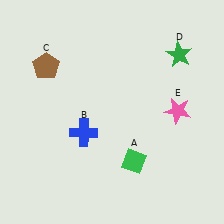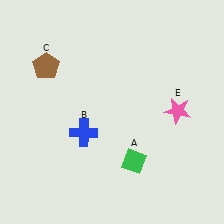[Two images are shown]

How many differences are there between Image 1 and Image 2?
There is 1 difference between the two images.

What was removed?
The green star (D) was removed in Image 2.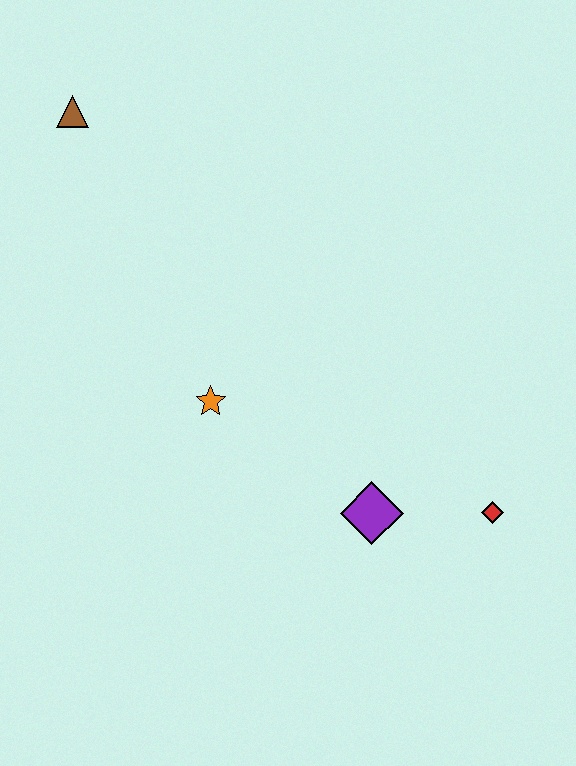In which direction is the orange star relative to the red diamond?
The orange star is to the left of the red diamond.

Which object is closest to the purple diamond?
The red diamond is closest to the purple diamond.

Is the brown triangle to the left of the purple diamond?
Yes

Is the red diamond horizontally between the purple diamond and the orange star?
No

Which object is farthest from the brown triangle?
The red diamond is farthest from the brown triangle.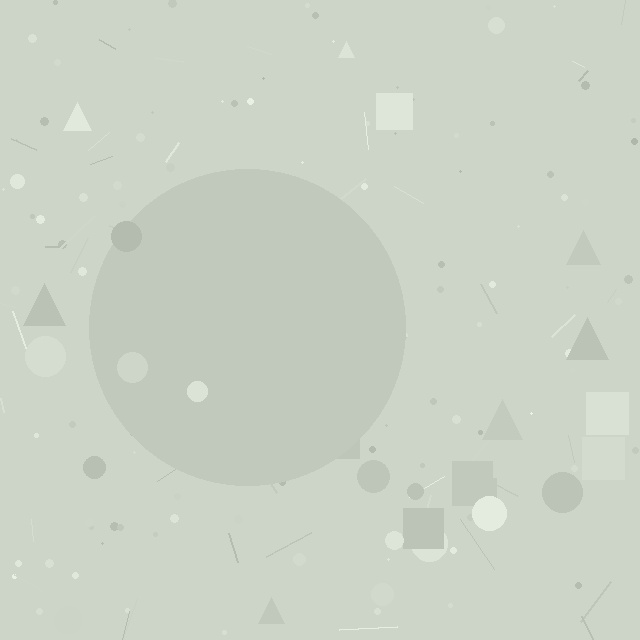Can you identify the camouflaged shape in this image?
The camouflaged shape is a circle.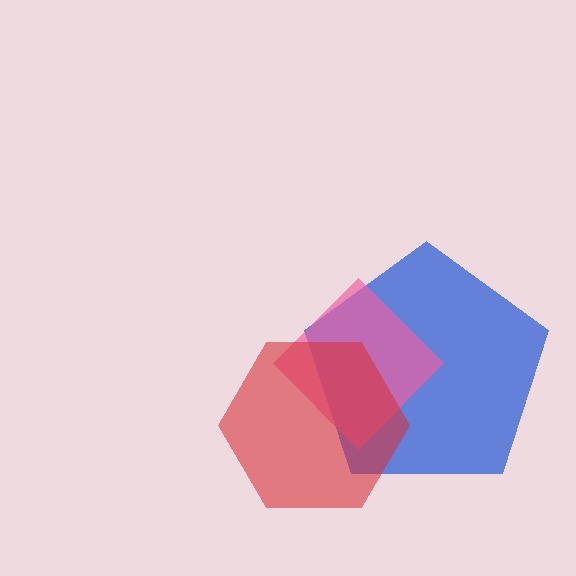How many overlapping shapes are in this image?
There are 3 overlapping shapes in the image.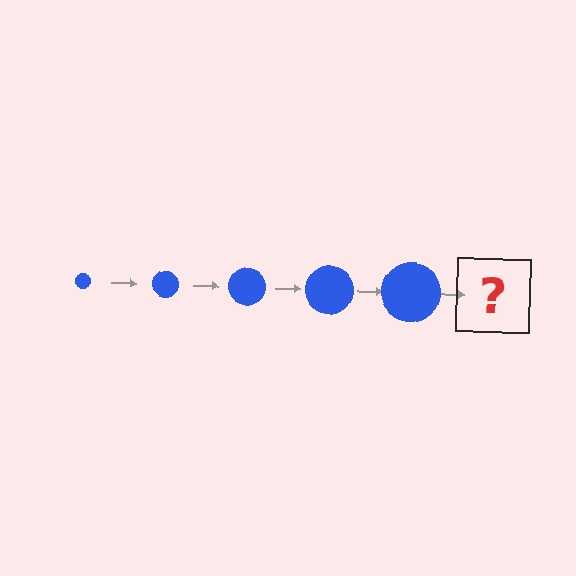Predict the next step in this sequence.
The next step is a blue circle, larger than the previous one.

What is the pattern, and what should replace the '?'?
The pattern is that the circle gets progressively larger each step. The '?' should be a blue circle, larger than the previous one.